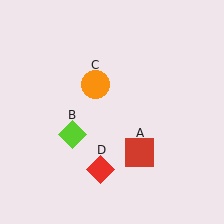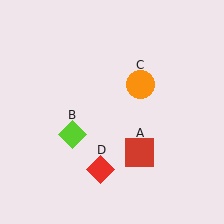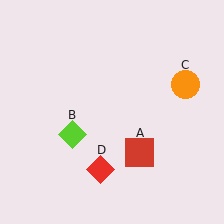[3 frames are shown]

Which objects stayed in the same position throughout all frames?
Red square (object A) and lime diamond (object B) and red diamond (object D) remained stationary.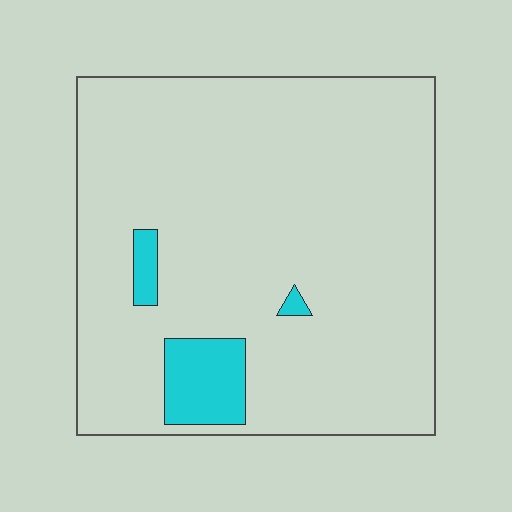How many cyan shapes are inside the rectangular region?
3.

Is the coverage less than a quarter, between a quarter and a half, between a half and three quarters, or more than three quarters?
Less than a quarter.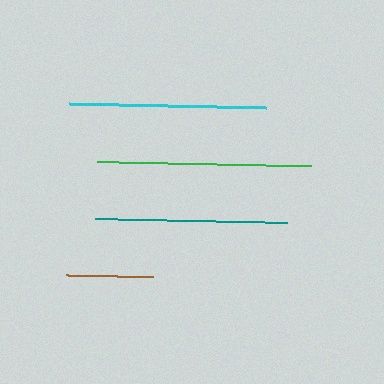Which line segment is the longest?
The green line is the longest at approximately 214 pixels.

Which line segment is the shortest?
The brown line is the shortest at approximately 87 pixels.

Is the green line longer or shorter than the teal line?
The green line is longer than the teal line.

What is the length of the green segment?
The green segment is approximately 214 pixels long.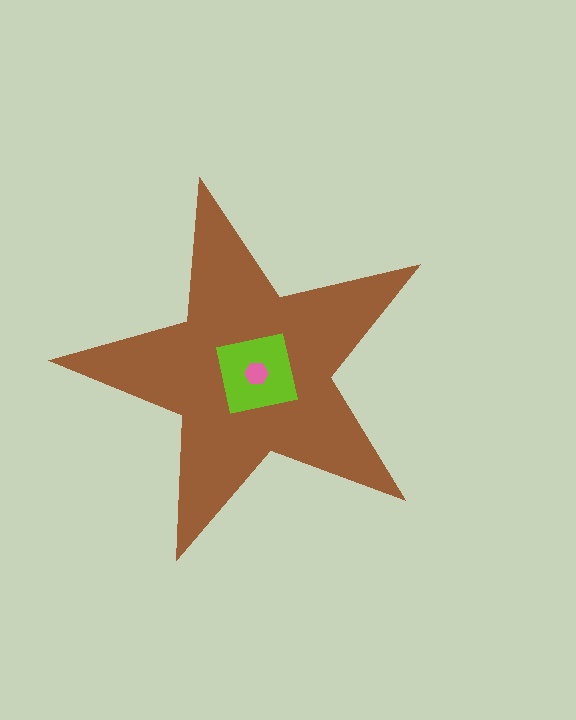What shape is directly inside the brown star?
The lime square.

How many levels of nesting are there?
3.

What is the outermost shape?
The brown star.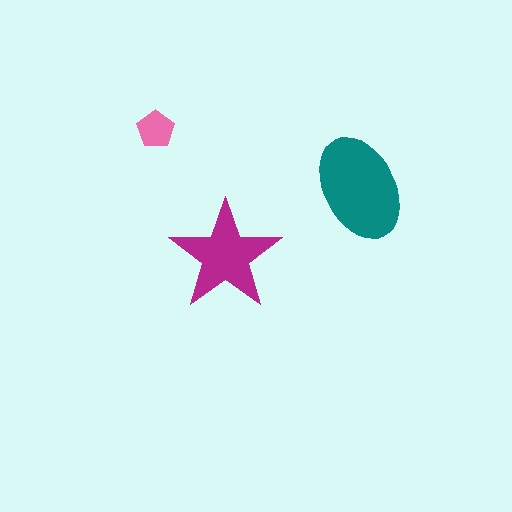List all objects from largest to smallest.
The teal ellipse, the magenta star, the pink pentagon.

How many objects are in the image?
There are 3 objects in the image.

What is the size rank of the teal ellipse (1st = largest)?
1st.